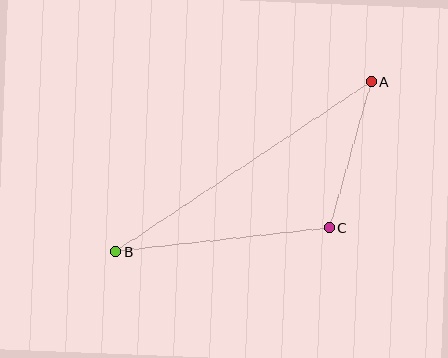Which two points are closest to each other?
Points A and C are closest to each other.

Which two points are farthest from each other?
Points A and B are farthest from each other.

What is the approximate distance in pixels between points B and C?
The distance between B and C is approximately 215 pixels.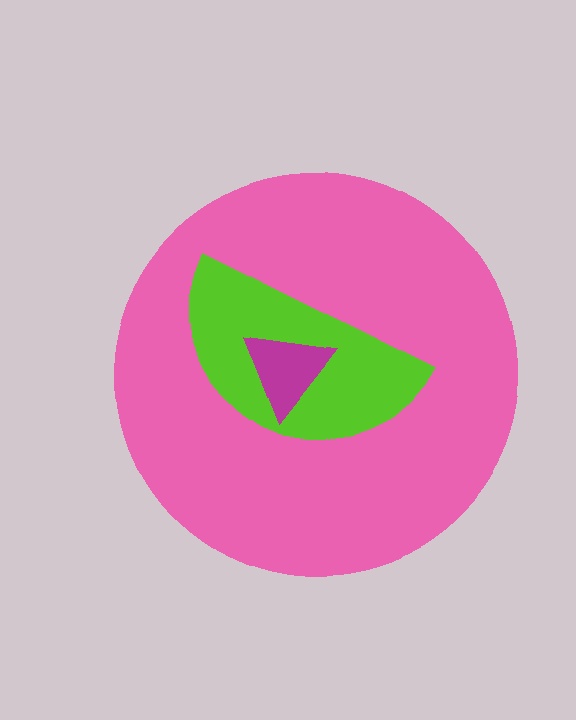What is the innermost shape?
The magenta triangle.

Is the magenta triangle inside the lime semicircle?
Yes.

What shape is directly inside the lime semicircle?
The magenta triangle.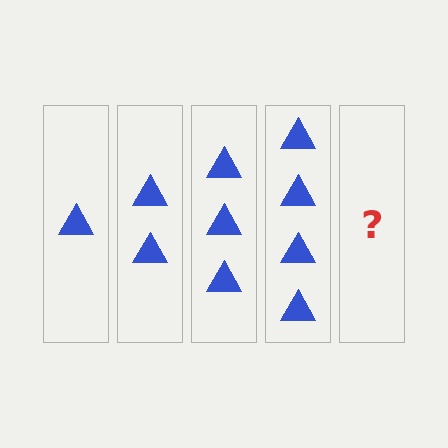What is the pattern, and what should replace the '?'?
The pattern is that each step adds one more triangle. The '?' should be 5 triangles.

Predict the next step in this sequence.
The next step is 5 triangles.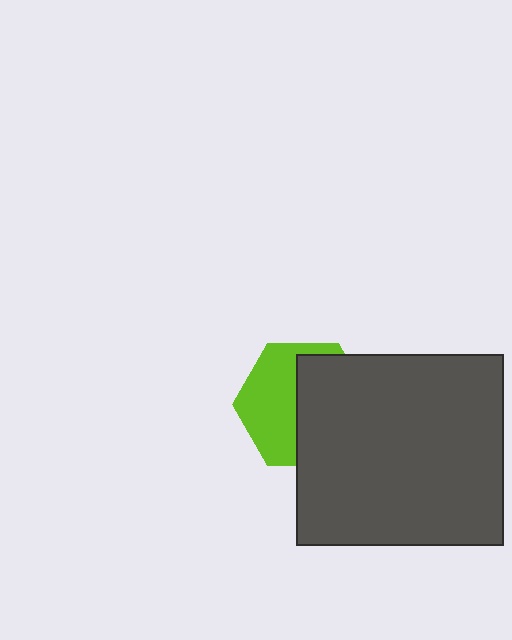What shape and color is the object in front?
The object in front is a dark gray rectangle.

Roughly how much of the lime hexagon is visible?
About half of it is visible (roughly 47%).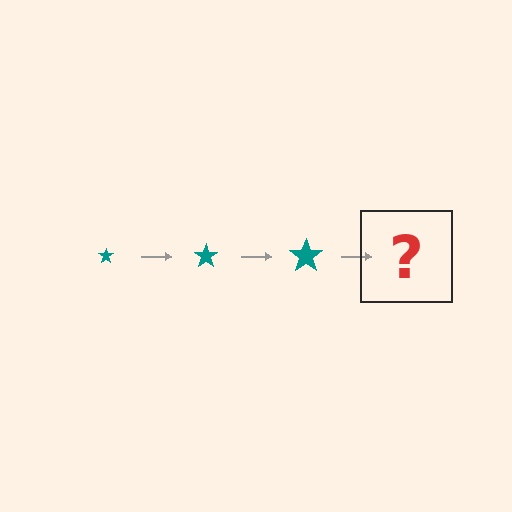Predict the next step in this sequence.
The next step is a teal star, larger than the previous one.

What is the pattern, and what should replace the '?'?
The pattern is that the star gets progressively larger each step. The '?' should be a teal star, larger than the previous one.